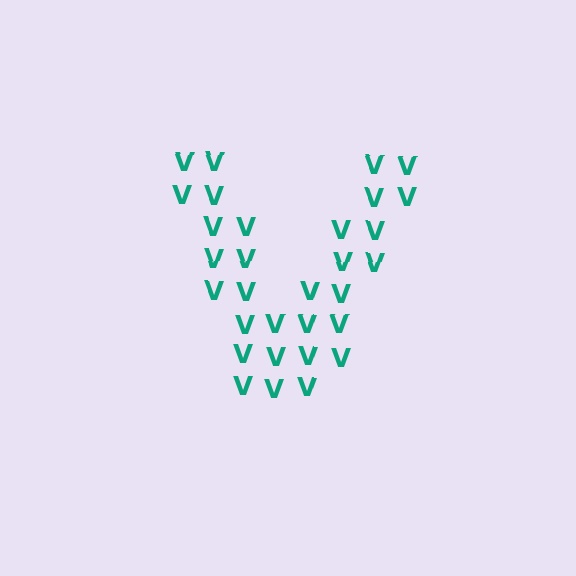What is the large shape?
The large shape is the letter V.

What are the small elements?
The small elements are letter V's.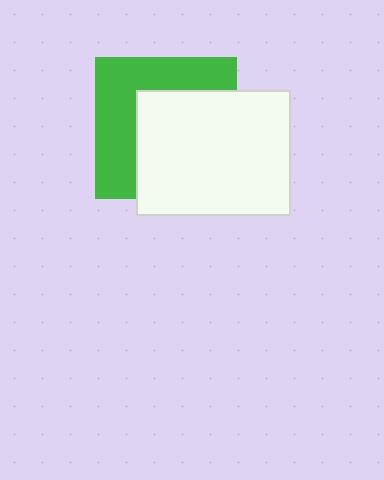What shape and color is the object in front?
The object in front is a white rectangle.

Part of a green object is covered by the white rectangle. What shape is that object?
It is a square.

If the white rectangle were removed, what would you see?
You would see the complete green square.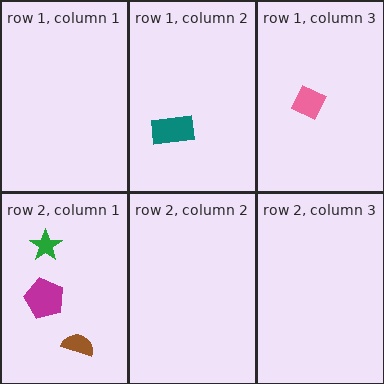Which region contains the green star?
The row 2, column 1 region.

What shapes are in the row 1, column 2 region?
The teal rectangle.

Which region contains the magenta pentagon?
The row 2, column 1 region.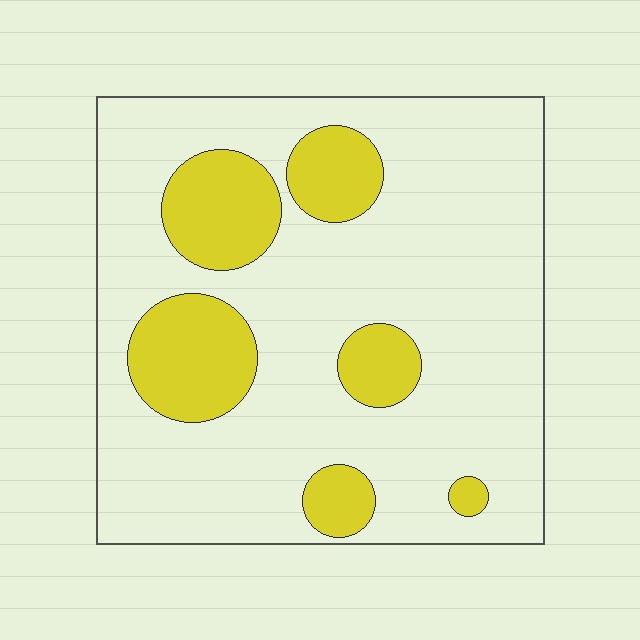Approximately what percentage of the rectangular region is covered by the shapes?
Approximately 20%.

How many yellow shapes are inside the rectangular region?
6.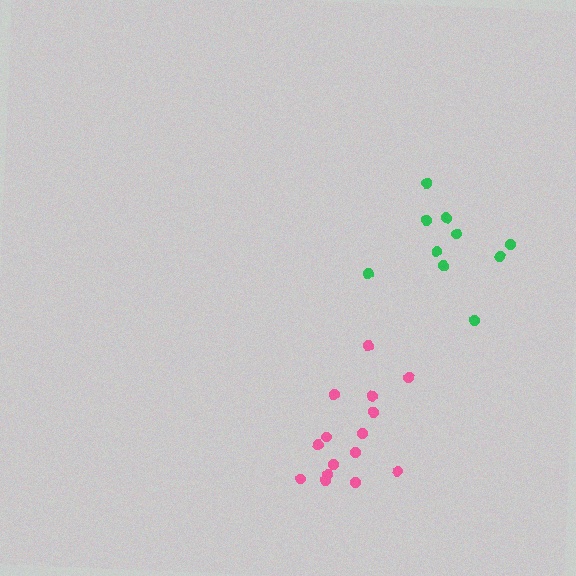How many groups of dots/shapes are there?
There are 2 groups.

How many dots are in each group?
Group 1: 10 dots, Group 2: 15 dots (25 total).